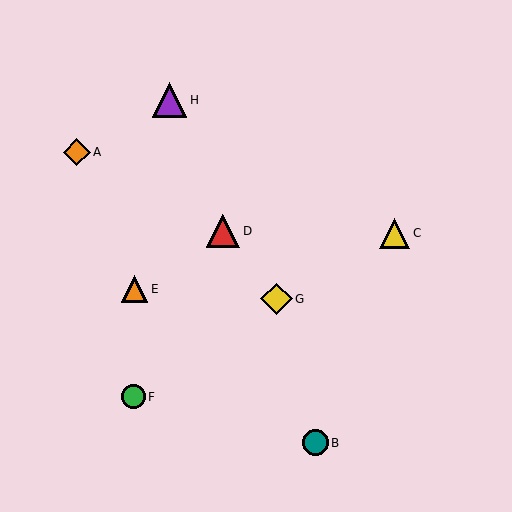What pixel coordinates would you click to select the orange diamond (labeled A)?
Click at (77, 152) to select the orange diamond A.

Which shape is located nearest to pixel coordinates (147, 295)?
The orange triangle (labeled E) at (134, 289) is nearest to that location.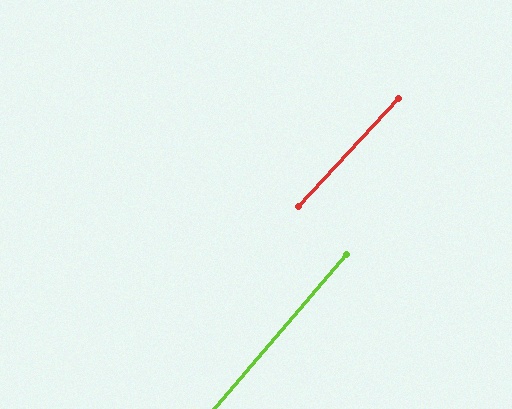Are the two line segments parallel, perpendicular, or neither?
Parallel — their directions differ by only 2.0°.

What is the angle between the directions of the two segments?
Approximately 2 degrees.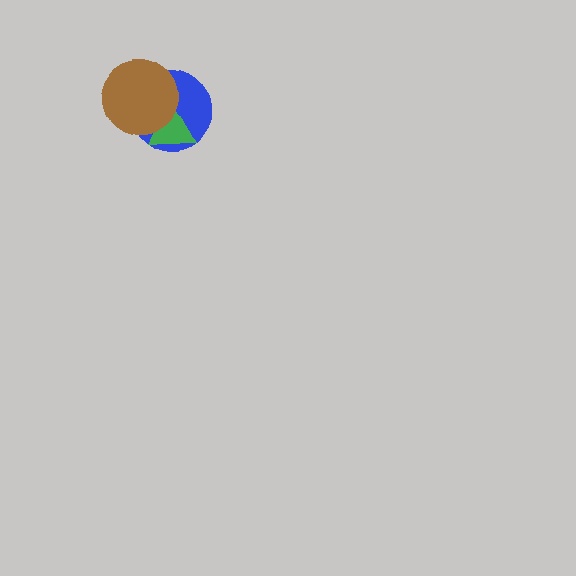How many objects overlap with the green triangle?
2 objects overlap with the green triangle.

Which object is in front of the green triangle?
The brown circle is in front of the green triangle.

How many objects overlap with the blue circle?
2 objects overlap with the blue circle.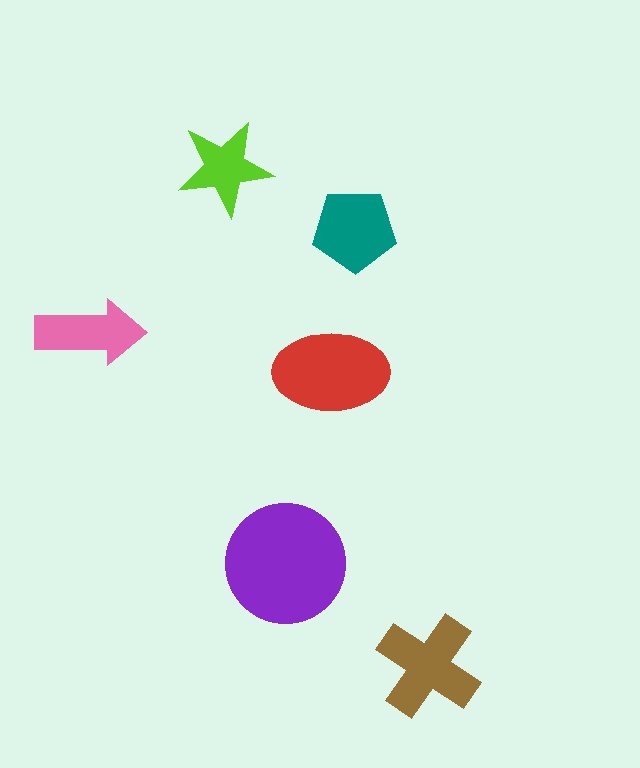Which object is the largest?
The purple circle.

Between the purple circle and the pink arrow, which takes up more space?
The purple circle.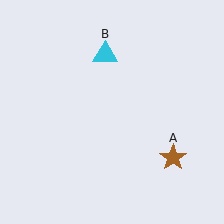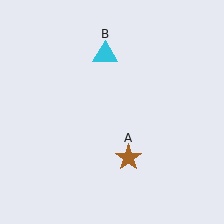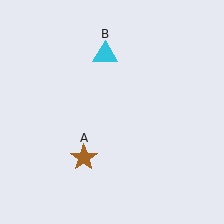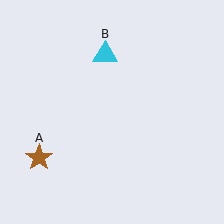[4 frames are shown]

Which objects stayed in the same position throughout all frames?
Cyan triangle (object B) remained stationary.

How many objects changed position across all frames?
1 object changed position: brown star (object A).